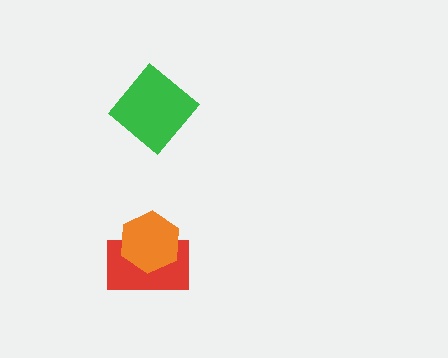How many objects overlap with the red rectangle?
1 object overlaps with the red rectangle.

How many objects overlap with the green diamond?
0 objects overlap with the green diamond.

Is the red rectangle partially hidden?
Yes, it is partially covered by another shape.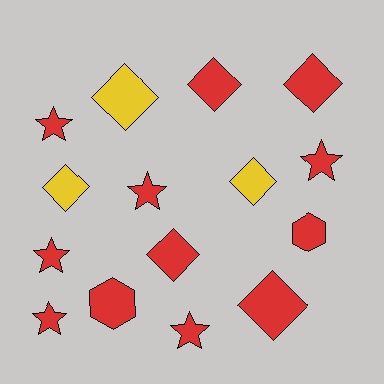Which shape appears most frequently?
Diamond, with 7 objects.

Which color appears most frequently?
Red, with 12 objects.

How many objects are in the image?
There are 15 objects.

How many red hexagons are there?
There are 2 red hexagons.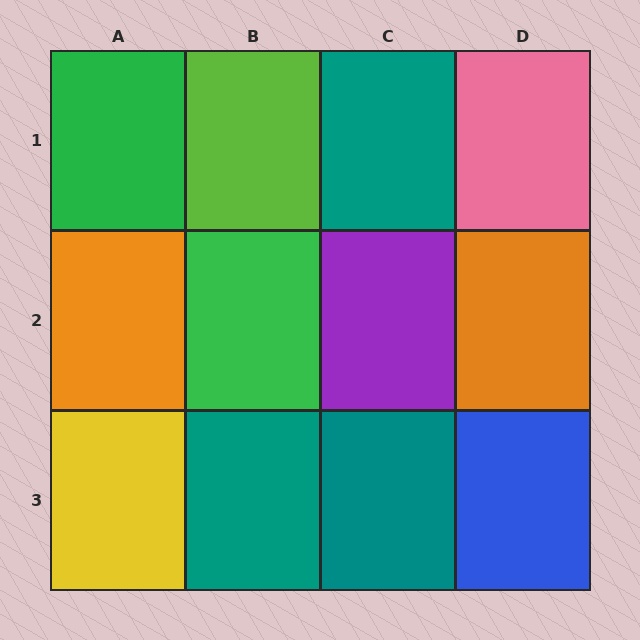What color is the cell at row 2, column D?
Orange.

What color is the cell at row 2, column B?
Green.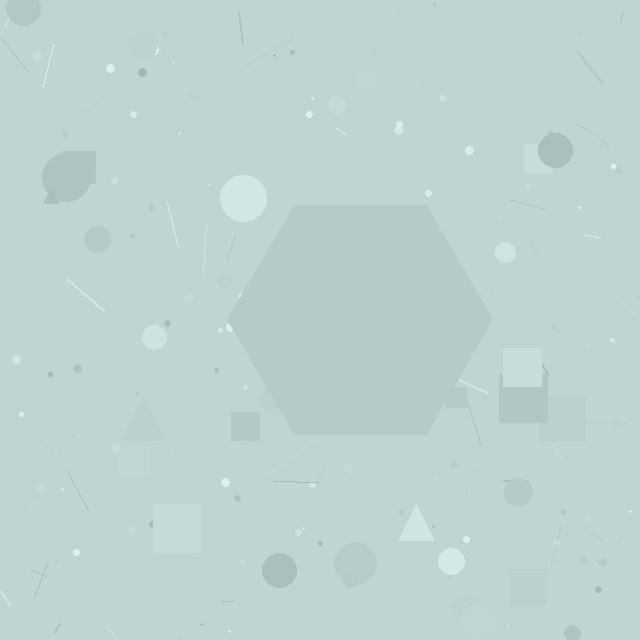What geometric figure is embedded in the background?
A hexagon is embedded in the background.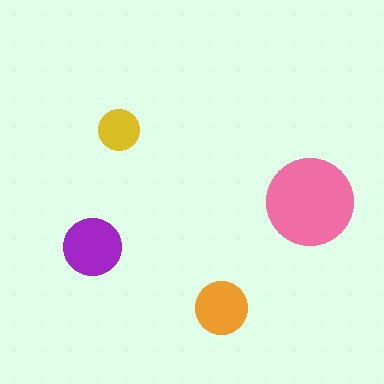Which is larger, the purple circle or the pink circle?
The pink one.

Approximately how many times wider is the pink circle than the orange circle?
About 1.5 times wider.